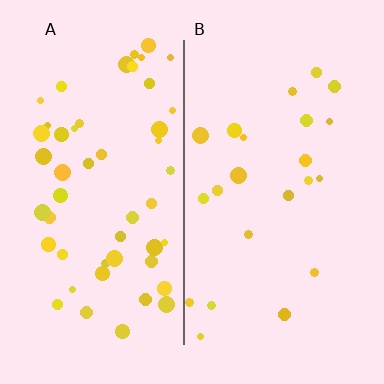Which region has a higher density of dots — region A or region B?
A (the left).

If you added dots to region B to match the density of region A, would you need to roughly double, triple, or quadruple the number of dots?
Approximately double.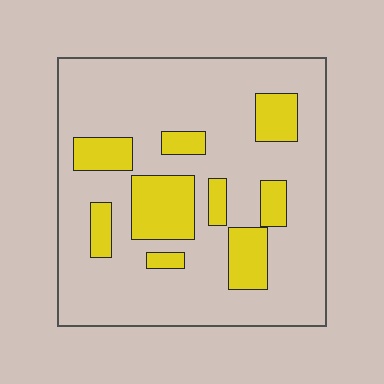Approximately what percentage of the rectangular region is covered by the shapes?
Approximately 20%.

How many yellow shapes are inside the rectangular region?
9.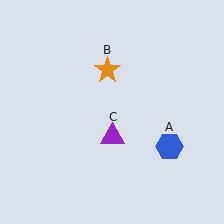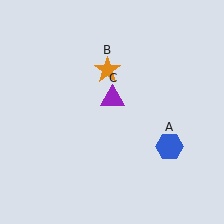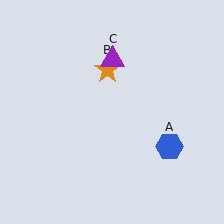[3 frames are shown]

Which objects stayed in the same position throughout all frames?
Blue hexagon (object A) and orange star (object B) remained stationary.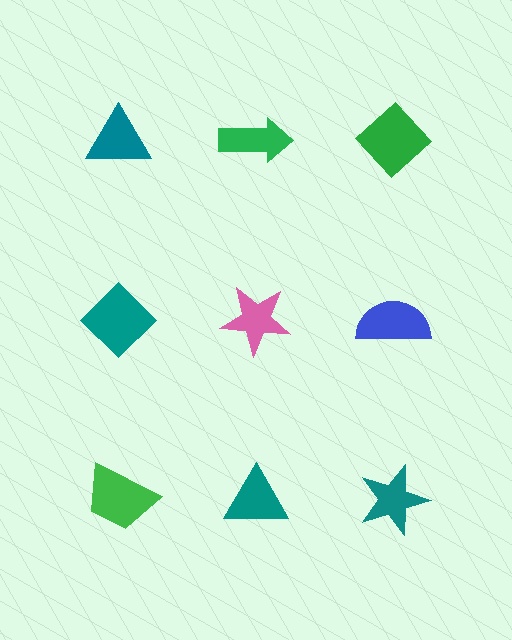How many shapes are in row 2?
3 shapes.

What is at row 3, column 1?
A green trapezoid.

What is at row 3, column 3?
A teal star.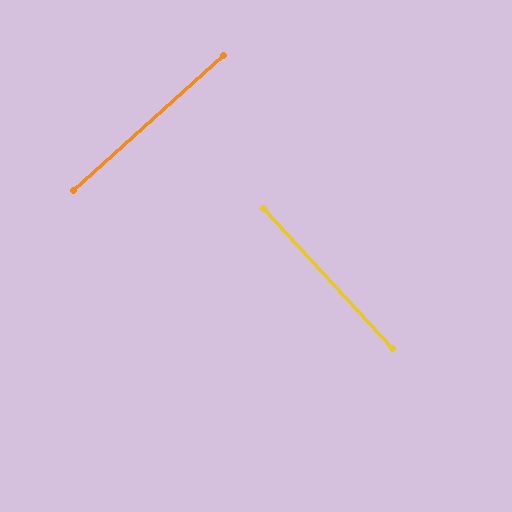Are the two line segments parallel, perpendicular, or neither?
Perpendicular — they meet at approximately 89°.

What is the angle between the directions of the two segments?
Approximately 89 degrees.